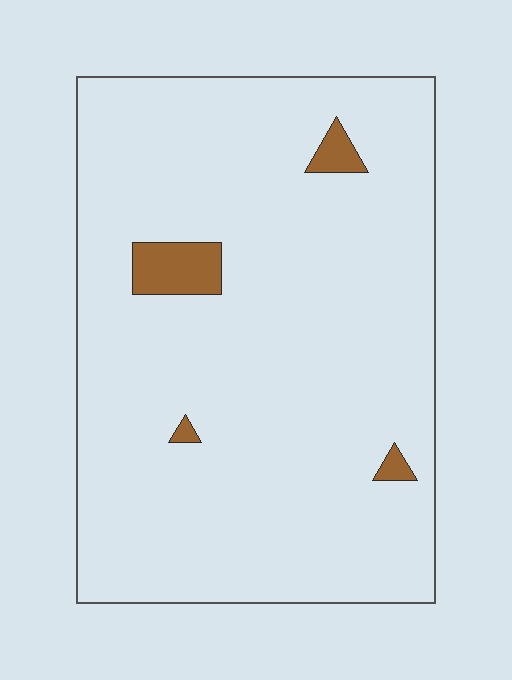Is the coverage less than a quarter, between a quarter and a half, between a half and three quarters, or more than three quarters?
Less than a quarter.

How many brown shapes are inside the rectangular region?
4.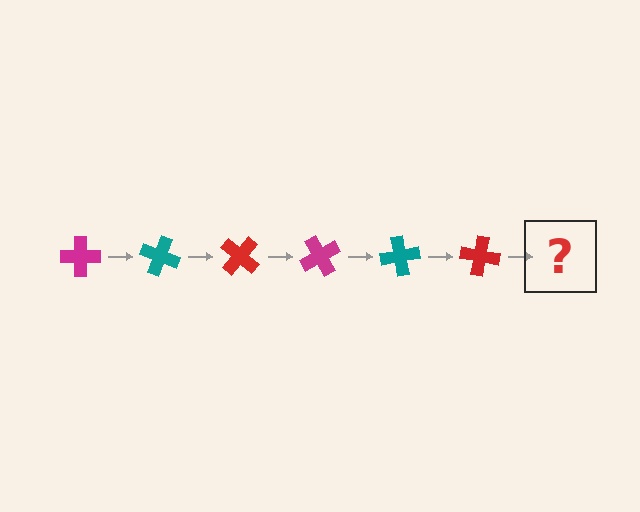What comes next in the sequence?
The next element should be a magenta cross, rotated 120 degrees from the start.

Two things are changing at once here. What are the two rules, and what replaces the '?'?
The two rules are that it rotates 20 degrees each step and the color cycles through magenta, teal, and red. The '?' should be a magenta cross, rotated 120 degrees from the start.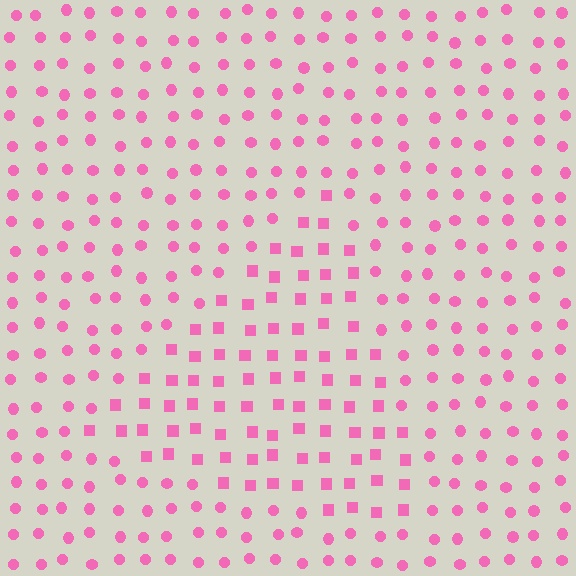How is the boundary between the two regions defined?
The boundary is defined by a change in element shape: squares inside vs. circles outside. All elements share the same color and spacing.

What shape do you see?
I see a triangle.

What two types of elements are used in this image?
The image uses squares inside the triangle region and circles outside it.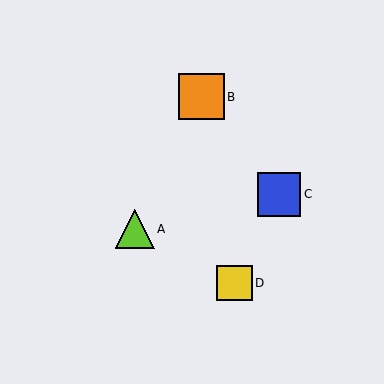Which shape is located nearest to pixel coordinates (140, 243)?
The lime triangle (labeled A) at (135, 229) is nearest to that location.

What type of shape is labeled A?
Shape A is a lime triangle.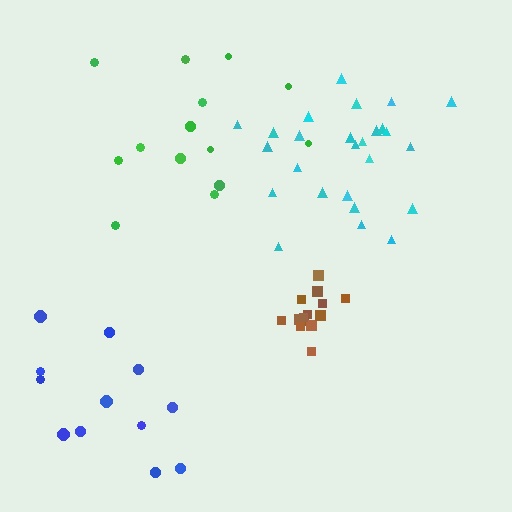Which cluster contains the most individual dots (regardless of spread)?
Cyan (26).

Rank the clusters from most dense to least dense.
brown, cyan, blue, green.